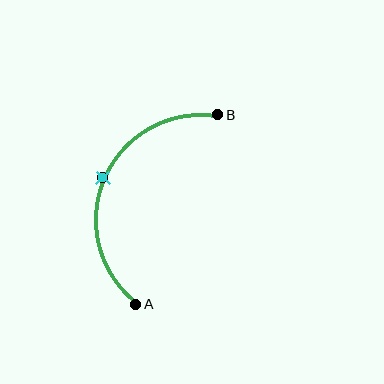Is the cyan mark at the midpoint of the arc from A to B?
Yes. The cyan mark lies on the arc at equal arc-length from both A and B — it is the arc midpoint.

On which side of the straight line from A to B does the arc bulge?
The arc bulges to the left of the straight line connecting A and B.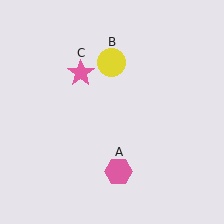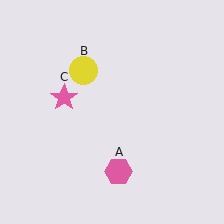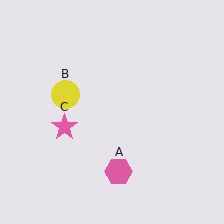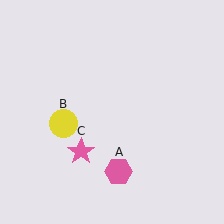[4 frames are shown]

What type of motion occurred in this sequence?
The yellow circle (object B), pink star (object C) rotated counterclockwise around the center of the scene.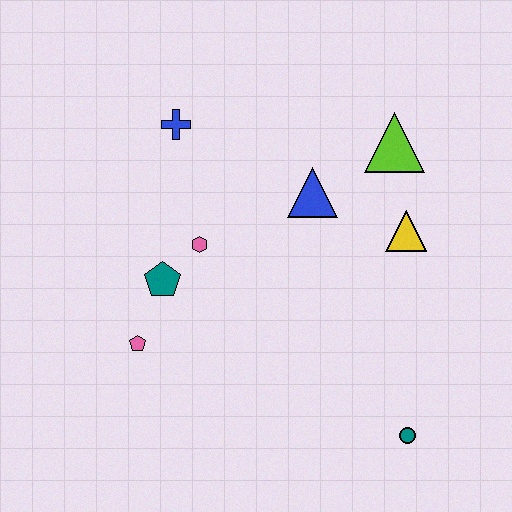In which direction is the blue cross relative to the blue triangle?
The blue cross is to the left of the blue triangle.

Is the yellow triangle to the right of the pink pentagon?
Yes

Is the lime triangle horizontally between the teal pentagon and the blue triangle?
No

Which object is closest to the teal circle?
The yellow triangle is closest to the teal circle.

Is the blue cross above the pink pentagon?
Yes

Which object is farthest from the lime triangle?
The pink pentagon is farthest from the lime triangle.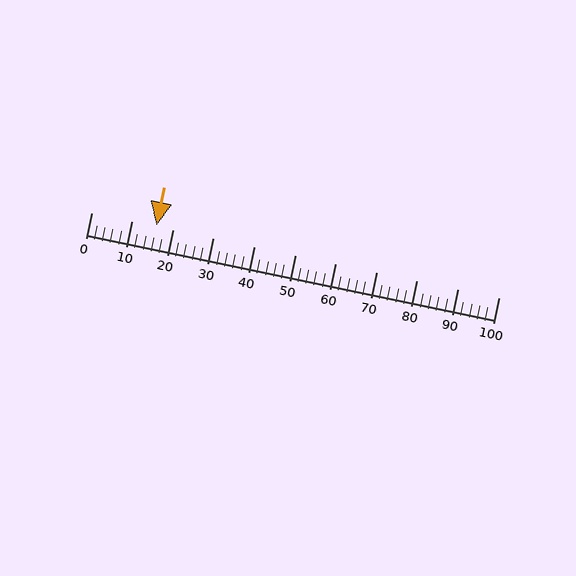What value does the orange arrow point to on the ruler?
The orange arrow points to approximately 16.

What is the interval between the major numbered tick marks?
The major tick marks are spaced 10 units apart.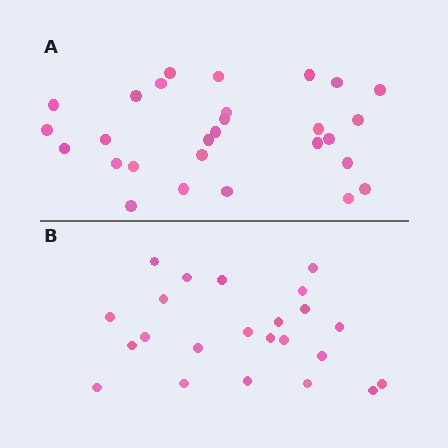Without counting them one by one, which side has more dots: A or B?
Region A (the top region) has more dots.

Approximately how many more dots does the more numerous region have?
Region A has about 5 more dots than region B.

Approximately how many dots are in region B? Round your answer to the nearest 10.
About 20 dots. (The exact count is 23, which rounds to 20.)